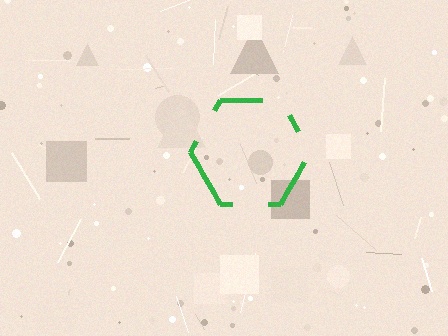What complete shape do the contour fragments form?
The contour fragments form a hexagon.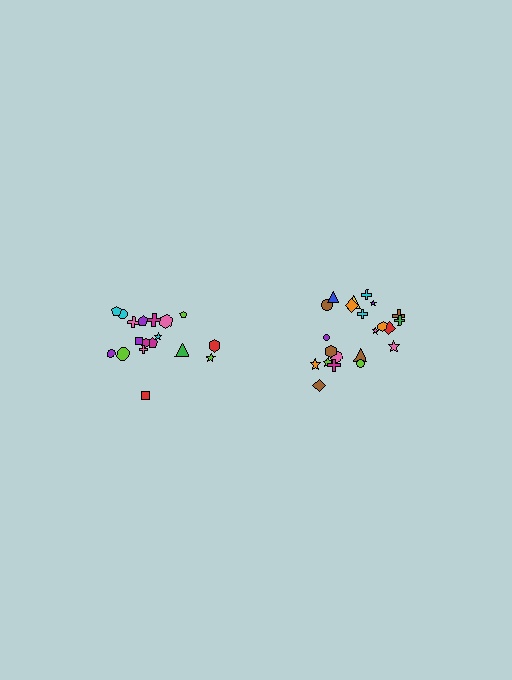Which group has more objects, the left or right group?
The right group.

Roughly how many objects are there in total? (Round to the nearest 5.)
Roughly 40 objects in total.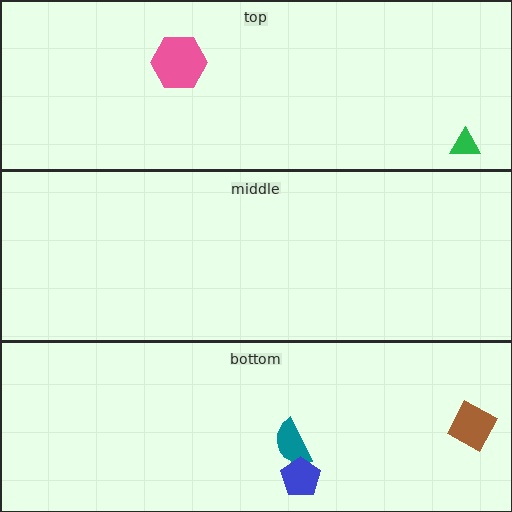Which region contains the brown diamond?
The bottom region.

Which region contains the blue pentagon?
The bottom region.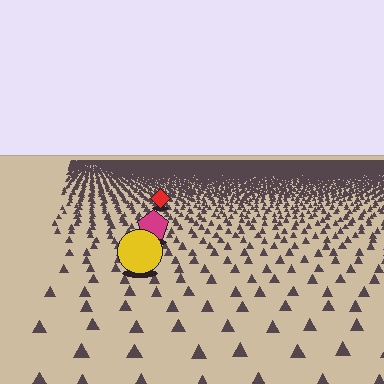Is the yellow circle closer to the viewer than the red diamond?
Yes. The yellow circle is closer — you can tell from the texture gradient: the ground texture is coarser near it.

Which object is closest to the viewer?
The yellow circle is closest. The texture marks near it are larger and more spread out.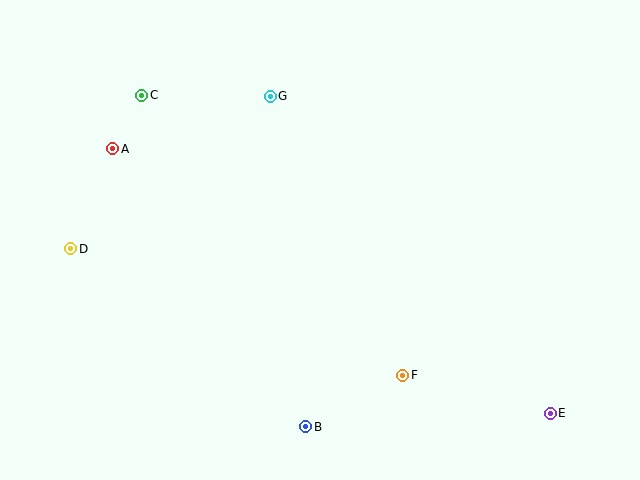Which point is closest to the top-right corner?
Point G is closest to the top-right corner.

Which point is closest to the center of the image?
Point G at (270, 96) is closest to the center.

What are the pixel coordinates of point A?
Point A is at (113, 149).